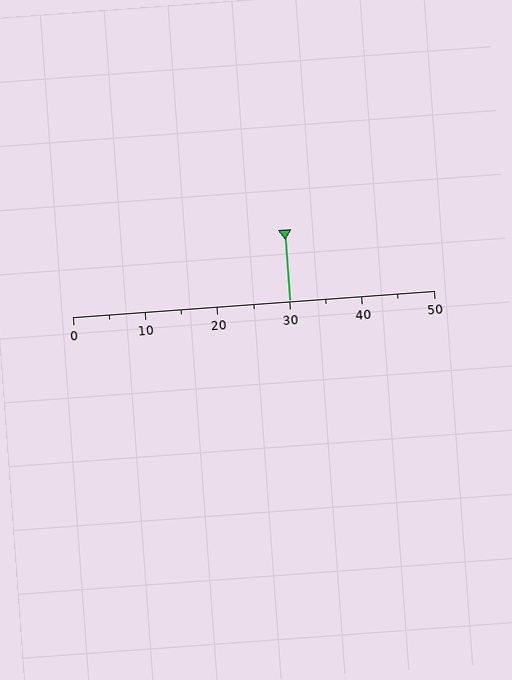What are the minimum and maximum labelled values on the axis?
The axis runs from 0 to 50.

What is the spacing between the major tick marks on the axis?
The major ticks are spaced 10 apart.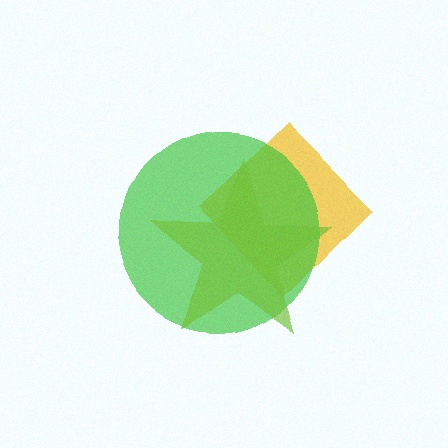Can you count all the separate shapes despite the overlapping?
Yes, there are 3 separate shapes.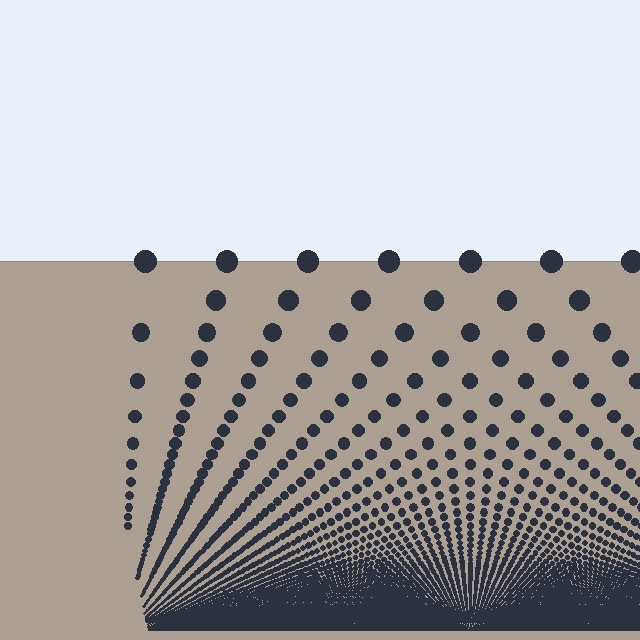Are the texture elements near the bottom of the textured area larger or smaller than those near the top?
Smaller. The gradient is inverted — elements near the bottom are smaller and denser.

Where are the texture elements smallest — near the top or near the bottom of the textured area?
Near the bottom.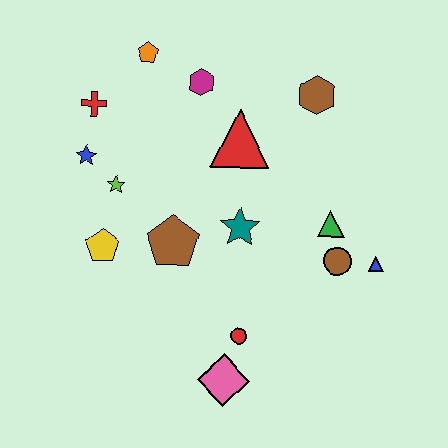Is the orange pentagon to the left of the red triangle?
Yes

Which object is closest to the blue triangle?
The brown circle is closest to the blue triangle.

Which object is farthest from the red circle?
The orange pentagon is farthest from the red circle.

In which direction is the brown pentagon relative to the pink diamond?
The brown pentagon is above the pink diamond.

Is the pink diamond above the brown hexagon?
No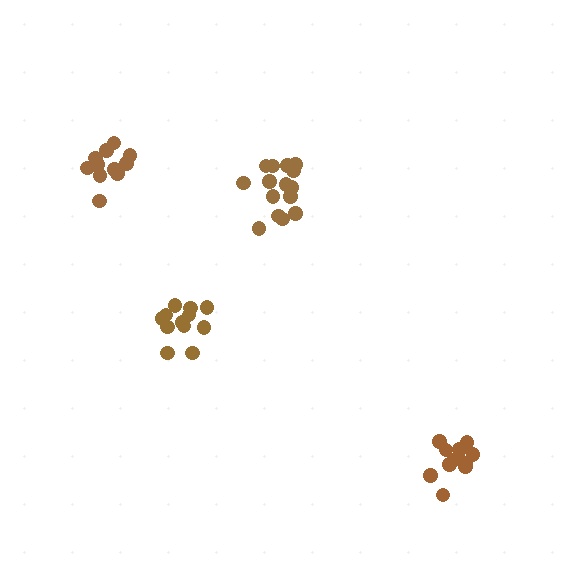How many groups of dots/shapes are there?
There are 4 groups.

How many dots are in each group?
Group 1: 13 dots, Group 2: 15 dots, Group 3: 12 dots, Group 4: 11 dots (51 total).